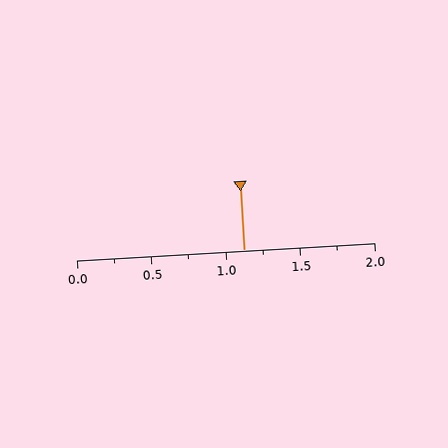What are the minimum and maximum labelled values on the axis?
The axis runs from 0.0 to 2.0.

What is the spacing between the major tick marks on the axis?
The major ticks are spaced 0.5 apart.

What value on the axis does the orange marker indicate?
The marker indicates approximately 1.12.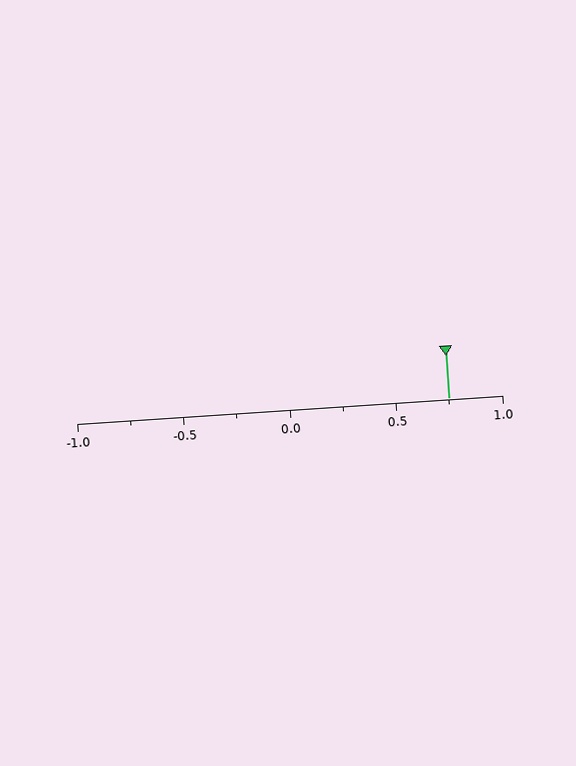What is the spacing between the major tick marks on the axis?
The major ticks are spaced 0.5 apart.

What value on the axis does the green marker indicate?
The marker indicates approximately 0.75.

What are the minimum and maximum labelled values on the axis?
The axis runs from -1.0 to 1.0.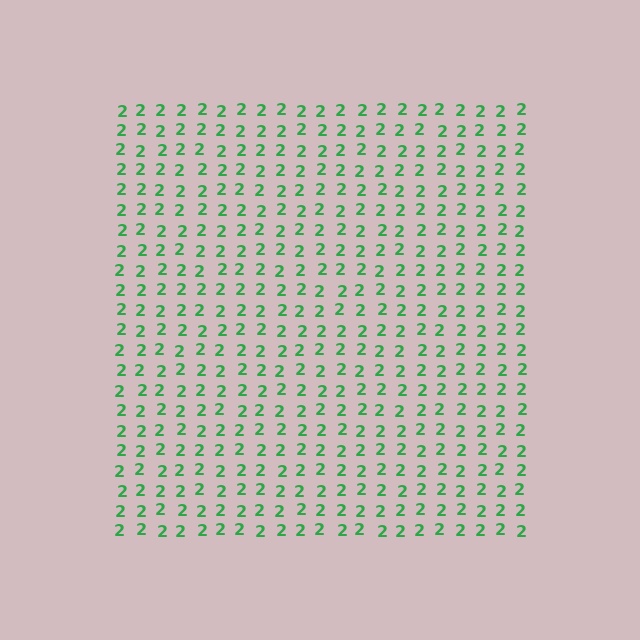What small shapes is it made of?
It is made of small digit 2's.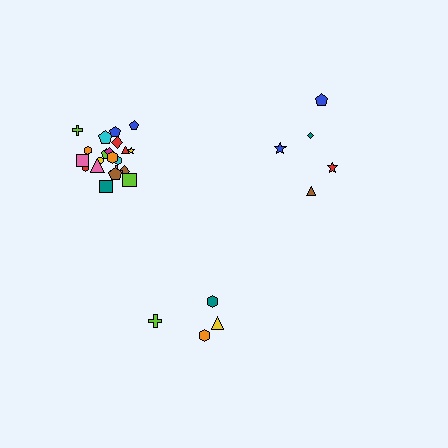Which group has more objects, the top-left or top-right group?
The top-left group.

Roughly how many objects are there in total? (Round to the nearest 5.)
Roughly 30 objects in total.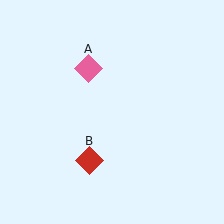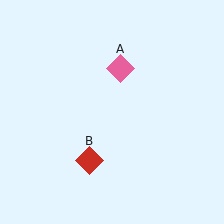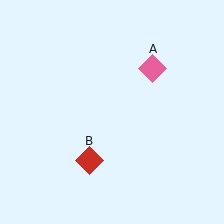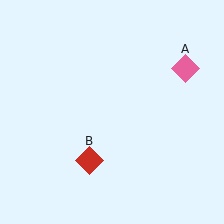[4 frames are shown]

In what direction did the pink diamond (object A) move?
The pink diamond (object A) moved right.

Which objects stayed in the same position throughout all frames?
Red diamond (object B) remained stationary.